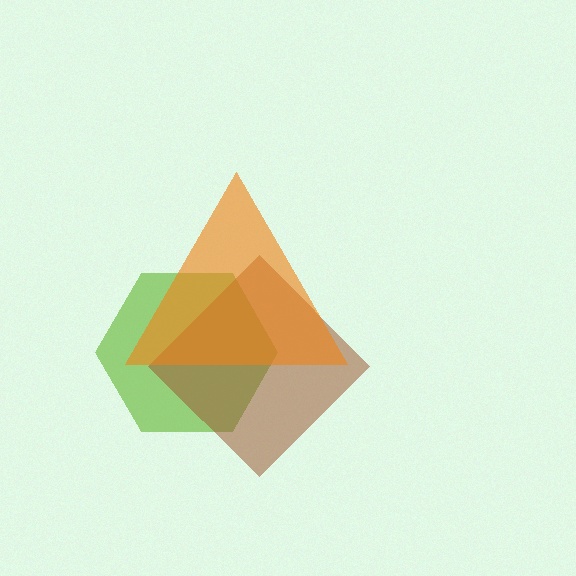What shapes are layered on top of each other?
The layered shapes are: a lime hexagon, a brown diamond, an orange triangle.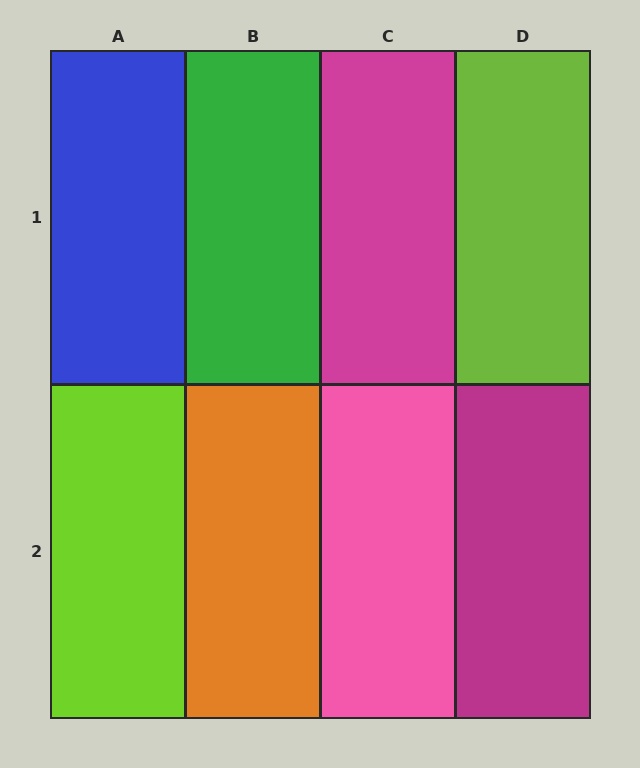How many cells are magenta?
2 cells are magenta.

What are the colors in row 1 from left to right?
Blue, green, magenta, lime.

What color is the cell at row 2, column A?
Lime.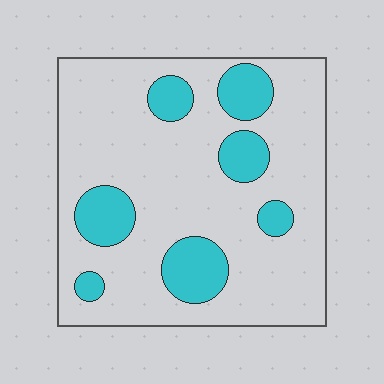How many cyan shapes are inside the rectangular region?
7.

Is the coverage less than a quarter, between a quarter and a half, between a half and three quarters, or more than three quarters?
Less than a quarter.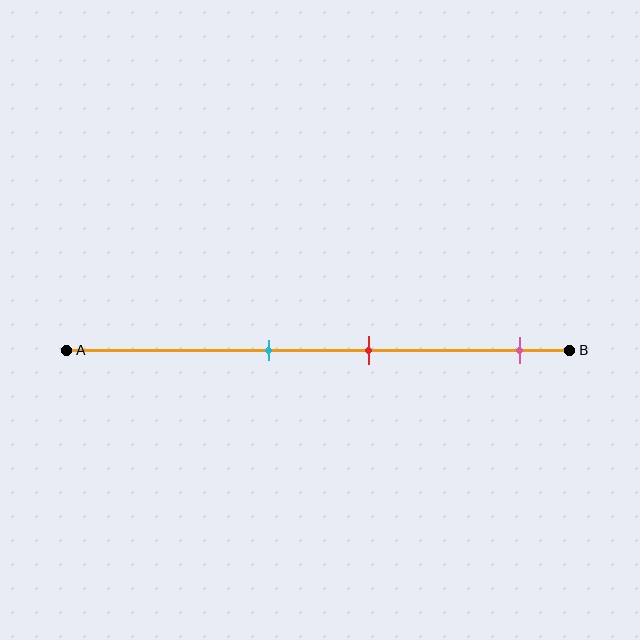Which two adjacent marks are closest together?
The cyan and red marks are the closest adjacent pair.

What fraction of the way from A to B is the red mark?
The red mark is approximately 60% (0.6) of the way from A to B.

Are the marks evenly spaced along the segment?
No, the marks are not evenly spaced.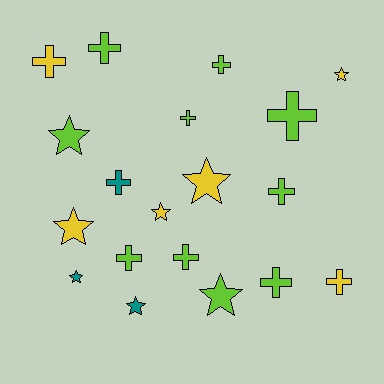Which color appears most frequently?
Lime, with 10 objects.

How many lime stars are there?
There are 2 lime stars.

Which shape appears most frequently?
Cross, with 11 objects.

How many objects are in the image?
There are 19 objects.